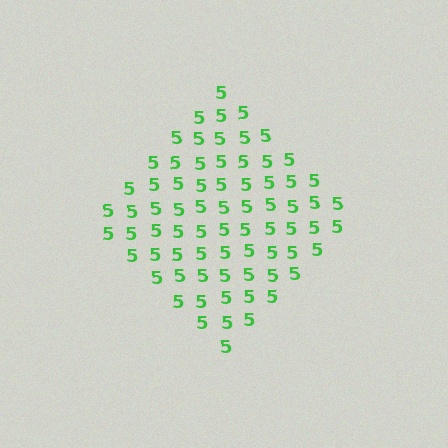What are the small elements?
The small elements are digit 5's.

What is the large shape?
The large shape is a diamond.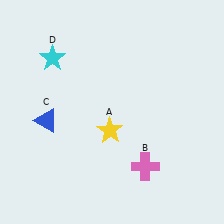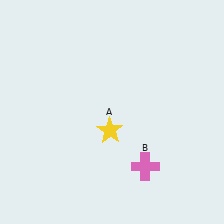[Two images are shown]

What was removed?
The cyan star (D), the blue triangle (C) were removed in Image 2.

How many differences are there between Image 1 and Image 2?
There are 2 differences between the two images.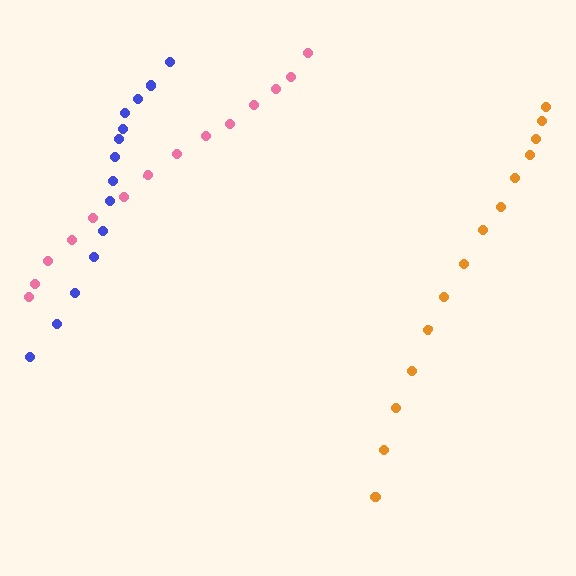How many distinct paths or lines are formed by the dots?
There are 3 distinct paths.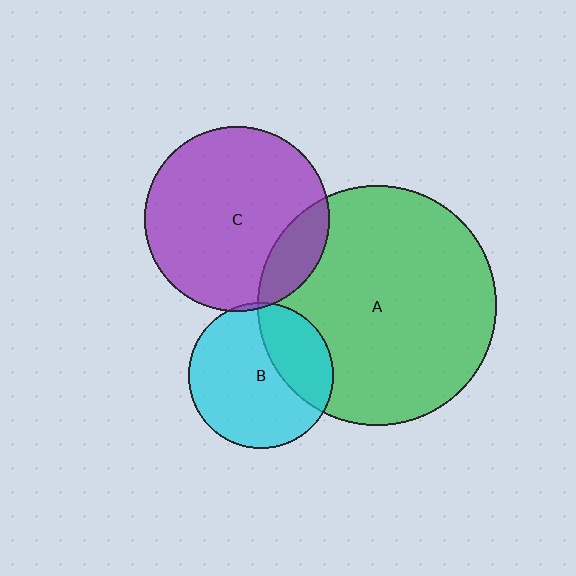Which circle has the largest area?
Circle A (green).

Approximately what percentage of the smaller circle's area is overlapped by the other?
Approximately 30%.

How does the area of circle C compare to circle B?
Approximately 1.6 times.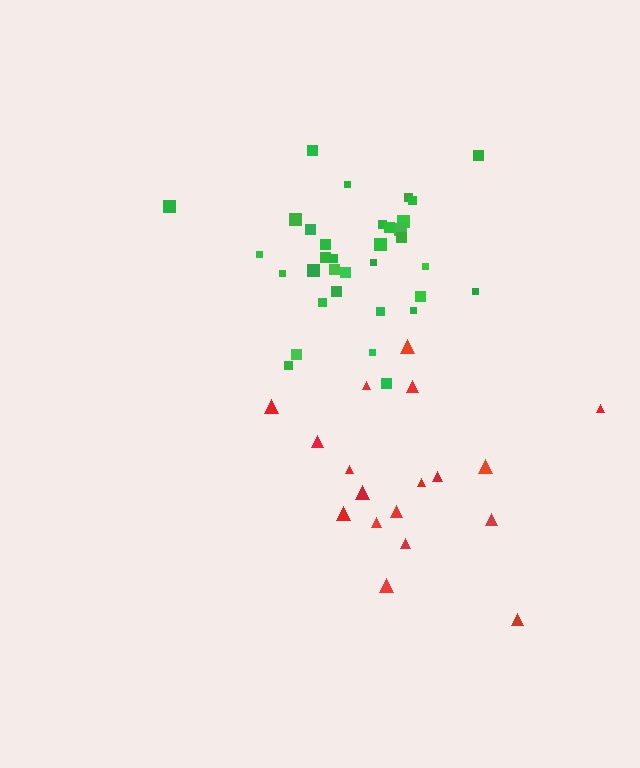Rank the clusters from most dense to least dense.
green, red.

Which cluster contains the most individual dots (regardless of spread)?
Green (35).